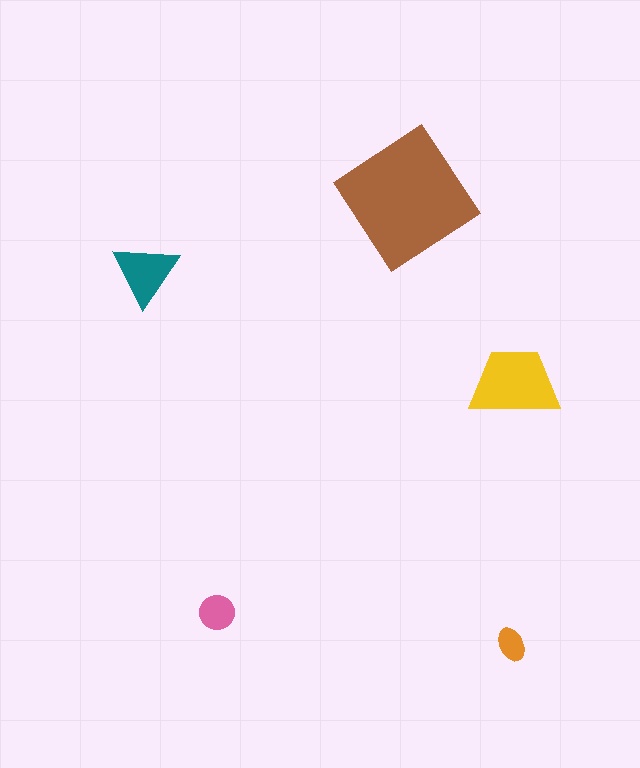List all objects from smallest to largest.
The orange ellipse, the pink circle, the teal triangle, the yellow trapezoid, the brown diamond.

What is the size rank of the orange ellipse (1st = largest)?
5th.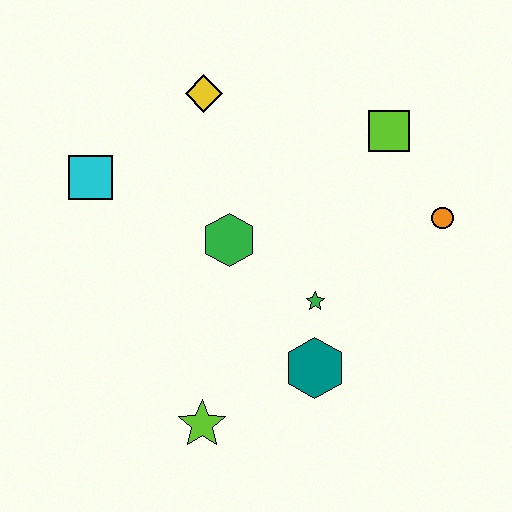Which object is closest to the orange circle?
The lime square is closest to the orange circle.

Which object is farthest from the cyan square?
The orange circle is farthest from the cyan square.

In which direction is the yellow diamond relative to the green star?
The yellow diamond is above the green star.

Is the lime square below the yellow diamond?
Yes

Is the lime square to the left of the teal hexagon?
No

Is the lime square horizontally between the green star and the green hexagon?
No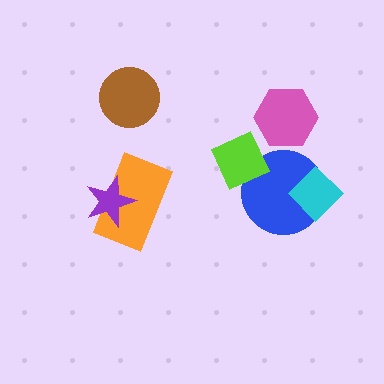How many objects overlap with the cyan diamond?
1 object overlaps with the cyan diamond.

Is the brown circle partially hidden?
No, no other shape covers it.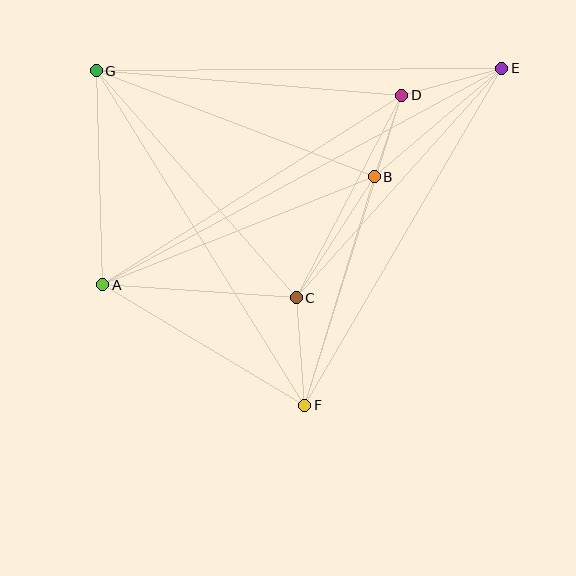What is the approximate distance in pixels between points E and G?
The distance between E and G is approximately 406 pixels.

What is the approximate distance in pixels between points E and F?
The distance between E and F is approximately 391 pixels.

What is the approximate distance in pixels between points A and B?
The distance between A and B is approximately 292 pixels.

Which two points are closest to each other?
Points B and D are closest to each other.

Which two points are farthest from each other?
Points A and E are farthest from each other.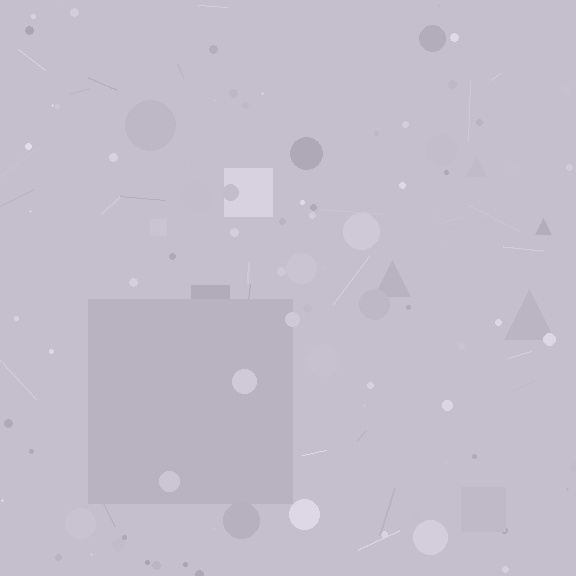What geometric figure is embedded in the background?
A square is embedded in the background.